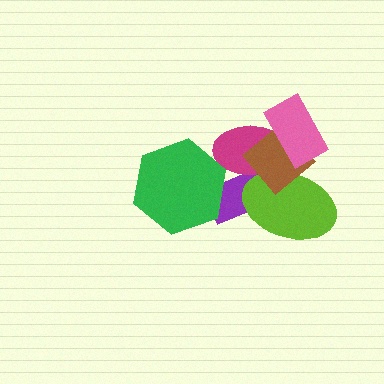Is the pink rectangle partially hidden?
No, no other shape covers it.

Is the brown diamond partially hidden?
Yes, it is partially covered by another shape.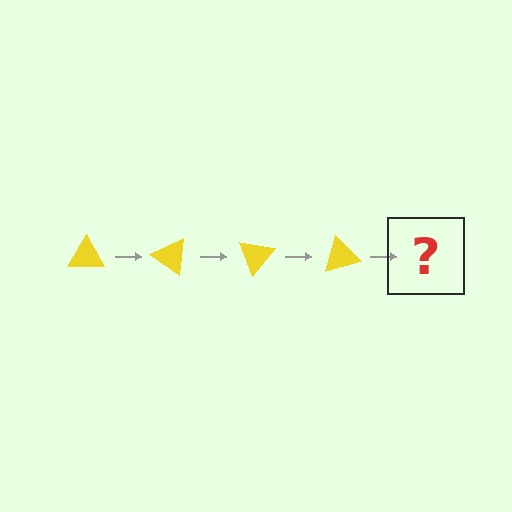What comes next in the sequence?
The next element should be a yellow triangle rotated 140 degrees.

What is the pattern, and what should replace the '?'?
The pattern is that the triangle rotates 35 degrees each step. The '?' should be a yellow triangle rotated 140 degrees.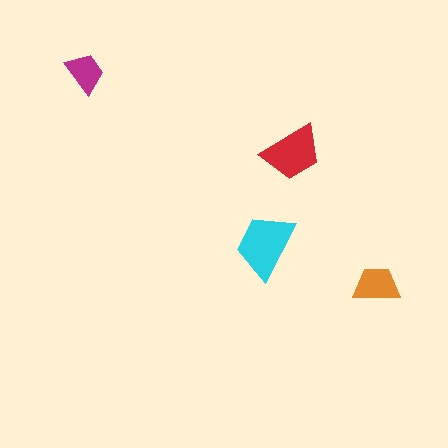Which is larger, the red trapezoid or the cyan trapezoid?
The cyan one.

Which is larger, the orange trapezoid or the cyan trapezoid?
The cyan one.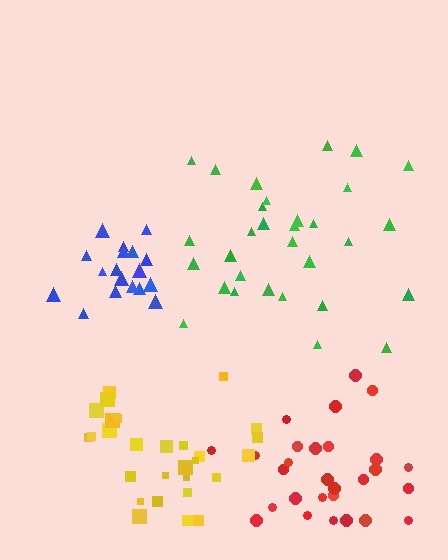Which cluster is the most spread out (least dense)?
Green.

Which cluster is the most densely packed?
Blue.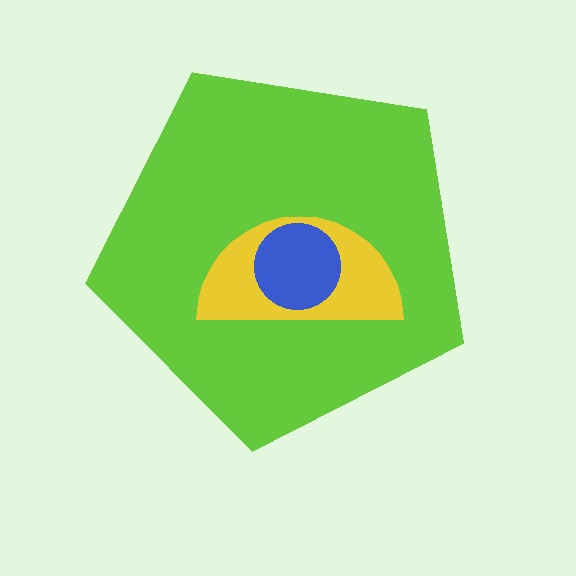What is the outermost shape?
The lime pentagon.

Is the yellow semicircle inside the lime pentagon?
Yes.